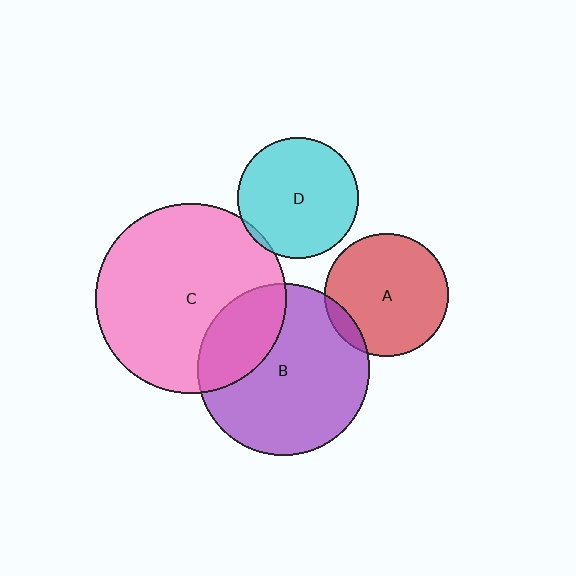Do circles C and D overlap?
Yes.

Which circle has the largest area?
Circle C (pink).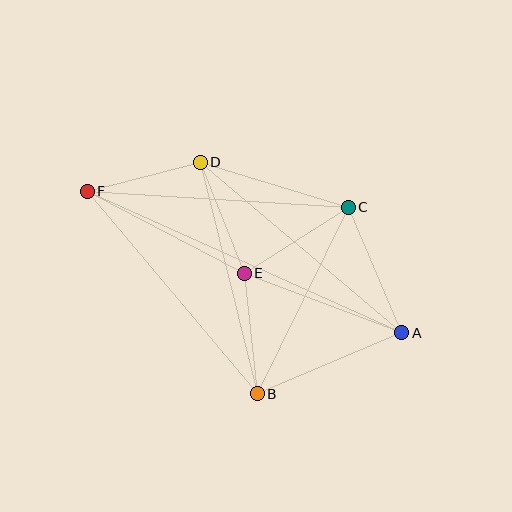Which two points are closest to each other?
Points D and F are closest to each other.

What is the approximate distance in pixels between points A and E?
The distance between A and E is approximately 168 pixels.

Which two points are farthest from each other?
Points A and F are farthest from each other.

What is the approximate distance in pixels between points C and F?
The distance between C and F is approximately 262 pixels.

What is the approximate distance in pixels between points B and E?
The distance between B and E is approximately 121 pixels.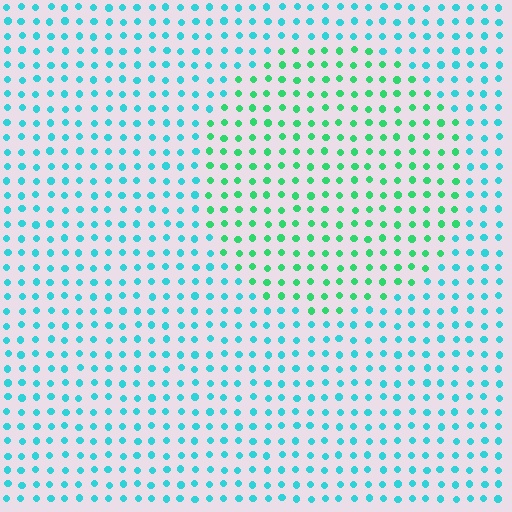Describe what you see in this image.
The image is filled with small cyan elements in a uniform arrangement. A circle-shaped region is visible where the elements are tinted to a slightly different hue, forming a subtle color boundary.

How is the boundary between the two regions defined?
The boundary is defined purely by a slight shift in hue (about 40 degrees). Spacing, size, and orientation are identical on both sides.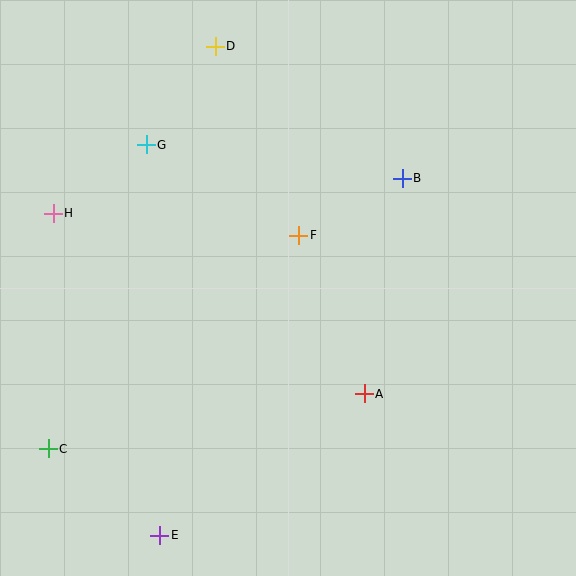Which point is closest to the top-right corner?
Point B is closest to the top-right corner.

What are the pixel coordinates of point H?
Point H is at (53, 213).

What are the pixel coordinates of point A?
Point A is at (364, 394).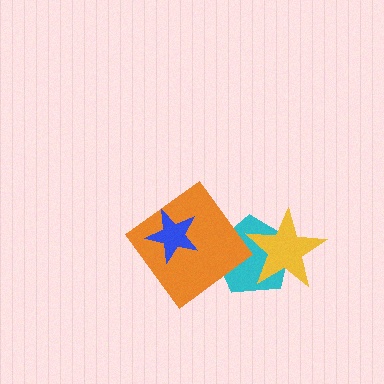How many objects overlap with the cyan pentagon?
2 objects overlap with the cyan pentagon.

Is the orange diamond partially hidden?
Yes, it is partially covered by another shape.